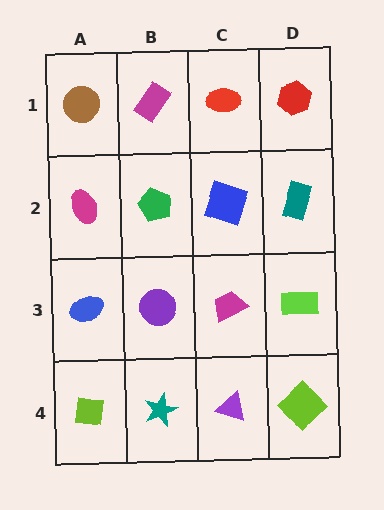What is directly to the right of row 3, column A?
A purple circle.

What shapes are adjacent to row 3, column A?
A magenta ellipse (row 2, column A), a lime square (row 4, column A), a purple circle (row 3, column B).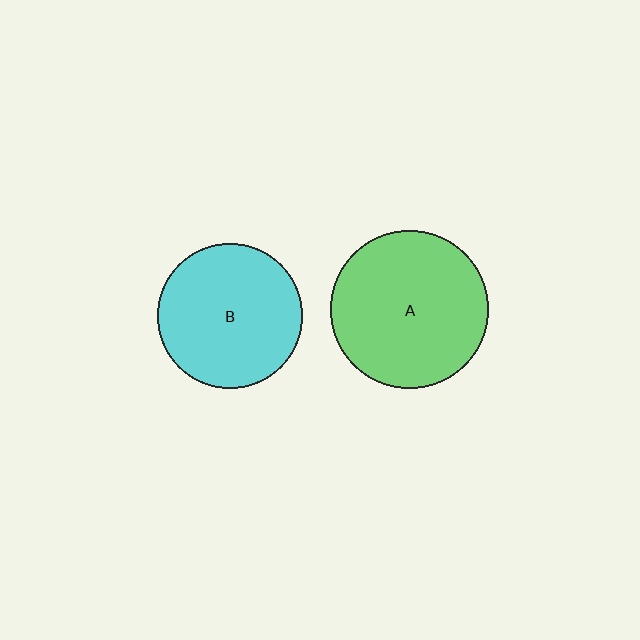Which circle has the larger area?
Circle A (green).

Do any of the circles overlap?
No, none of the circles overlap.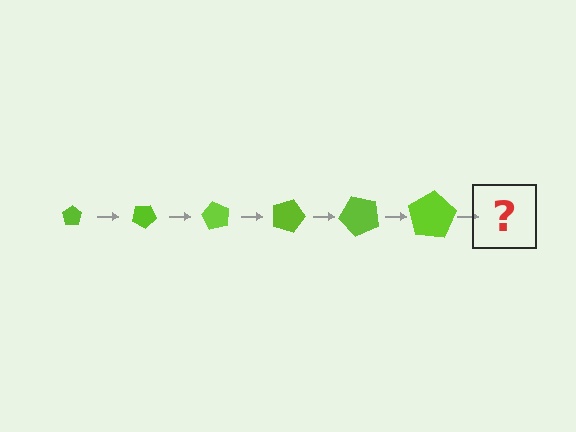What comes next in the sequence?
The next element should be a pentagon, larger than the previous one and rotated 180 degrees from the start.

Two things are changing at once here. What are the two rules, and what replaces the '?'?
The two rules are that the pentagon grows larger each step and it rotates 30 degrees each step. The '?' should be a pentagon, larger than the previous one and rotated 180 degrees from the start.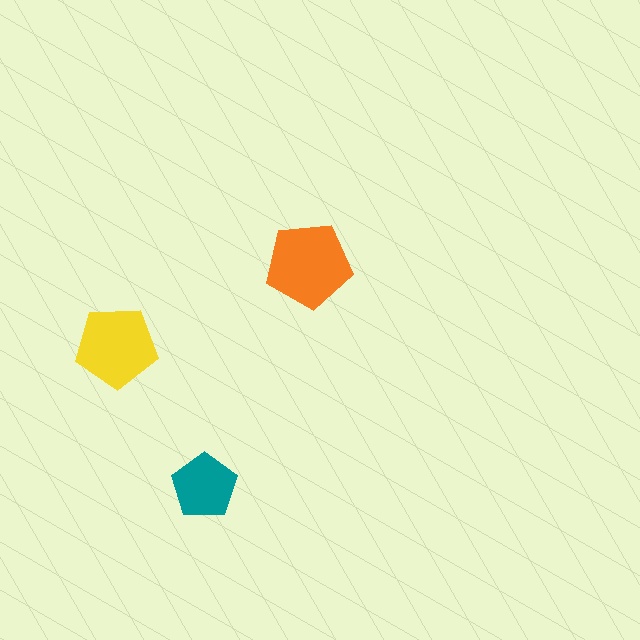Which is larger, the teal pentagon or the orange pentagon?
The orange one.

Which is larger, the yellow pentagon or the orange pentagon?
The orange one.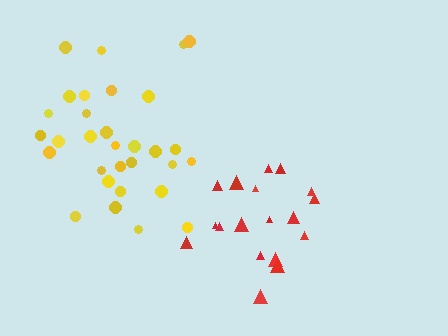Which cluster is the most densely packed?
Yellow.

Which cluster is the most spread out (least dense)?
Red.